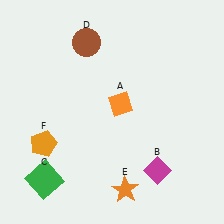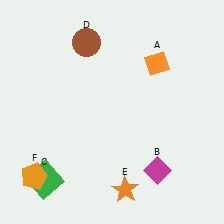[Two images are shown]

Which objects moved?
The objects that moved are: the orange diamond (A), the orange pentagon (F).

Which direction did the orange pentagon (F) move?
The orange pentagon (F) moved down.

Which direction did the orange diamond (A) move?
The orange diamond (A) moved up.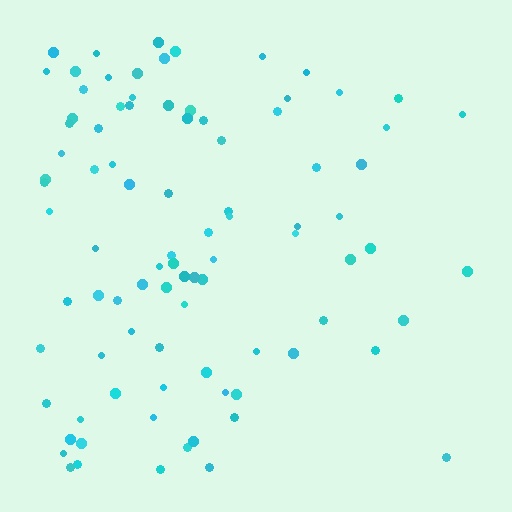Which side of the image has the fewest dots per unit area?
The right.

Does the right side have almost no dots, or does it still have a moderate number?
Still a moderate number, just noticeably fewer than the left.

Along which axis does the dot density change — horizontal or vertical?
Horizontal.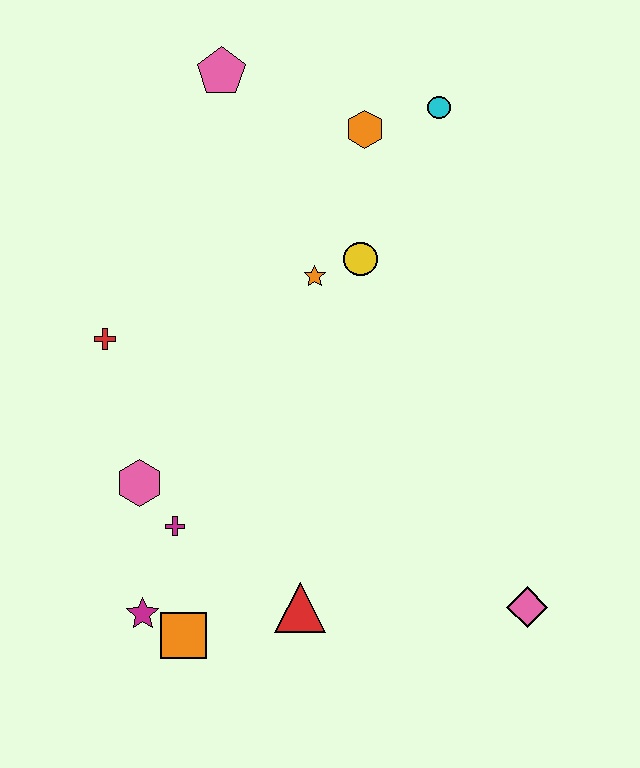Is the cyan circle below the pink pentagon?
Yes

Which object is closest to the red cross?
The pink hexagon is closest to the red cross.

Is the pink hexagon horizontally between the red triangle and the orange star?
No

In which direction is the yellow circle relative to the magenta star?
The yellow circle is above the magenta star.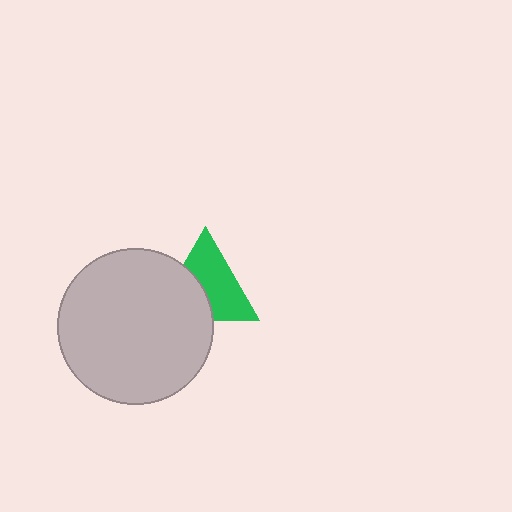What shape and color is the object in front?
The object in front is a light gray circle.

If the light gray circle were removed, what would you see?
You would see the complete green triangle.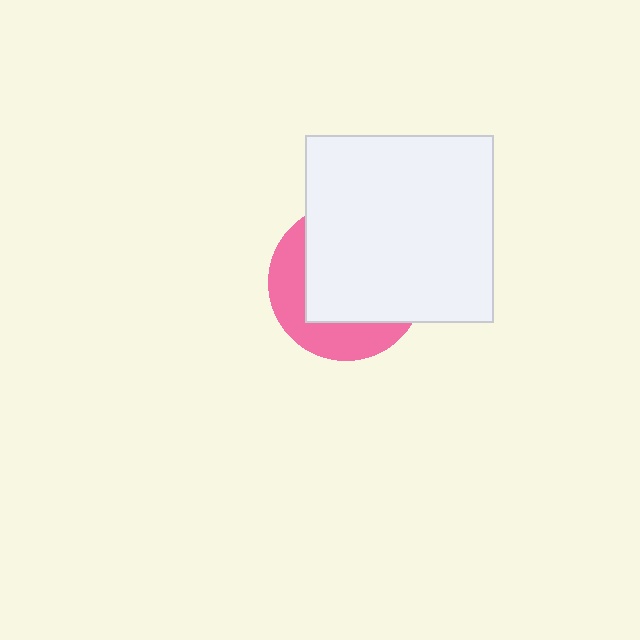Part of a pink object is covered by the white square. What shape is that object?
It is a circle.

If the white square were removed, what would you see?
You would see the complete pink circle.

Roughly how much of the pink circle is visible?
A small part of it is visible (roughly 35%).